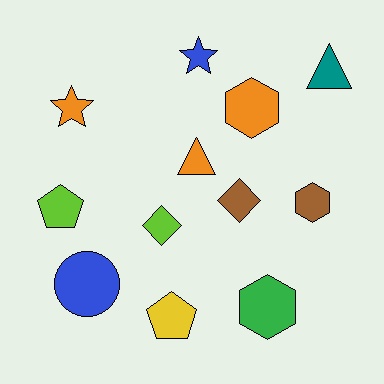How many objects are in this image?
There are 12 objects.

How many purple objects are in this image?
There are no purple objects.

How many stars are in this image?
There are 2 stars.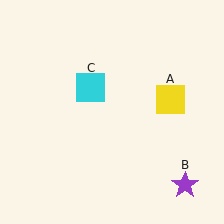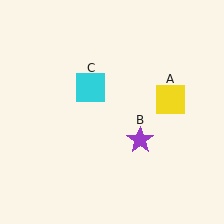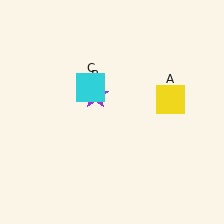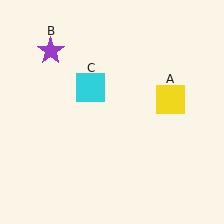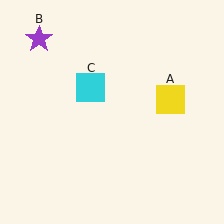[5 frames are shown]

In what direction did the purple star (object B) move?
The purple star (object B) moved up and to the left.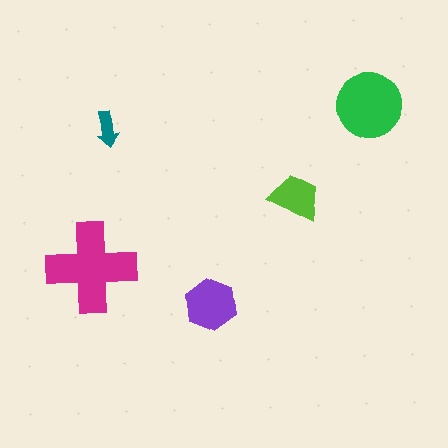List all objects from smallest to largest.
The teal arrow, the lime trapezoid, the purple hexagon, the green circle, the magenta cross.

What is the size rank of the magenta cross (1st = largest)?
1st.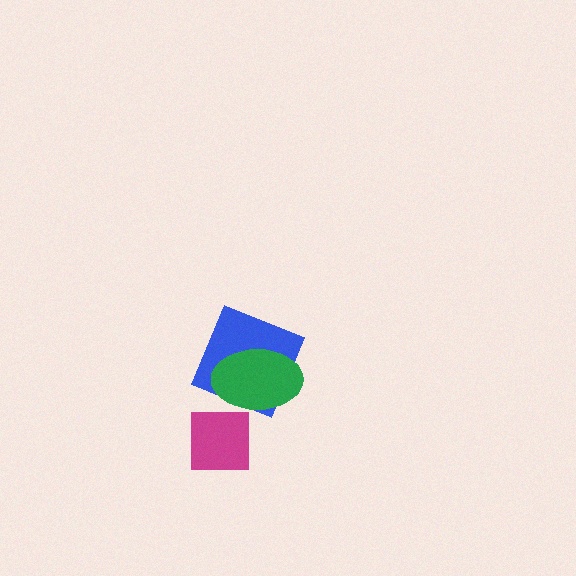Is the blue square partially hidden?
Yes, it is partially covered by another shape.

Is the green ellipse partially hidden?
No, no other shape covers it.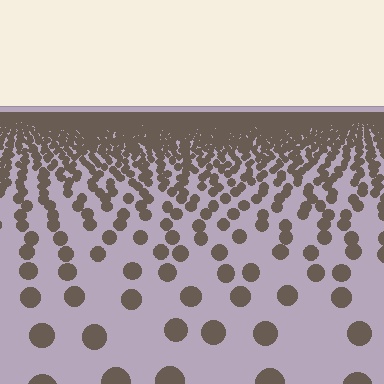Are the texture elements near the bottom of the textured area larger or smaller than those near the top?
Larger. Near the bottom, elements are closer to the viewer and appear at a bigger on-screen size.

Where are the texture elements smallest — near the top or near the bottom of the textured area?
Near the top.